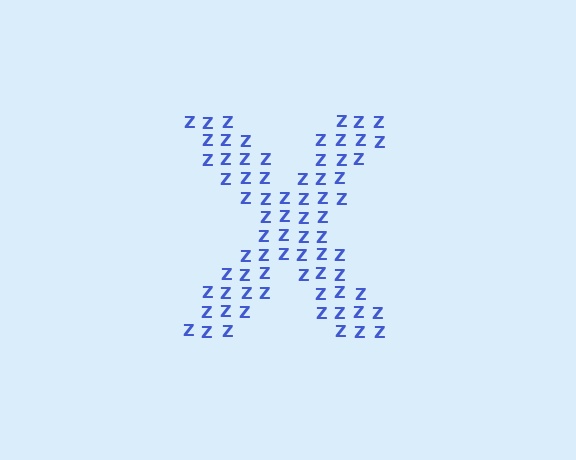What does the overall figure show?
The overall figure shows the letter X.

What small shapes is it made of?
It is made of small letter Z's.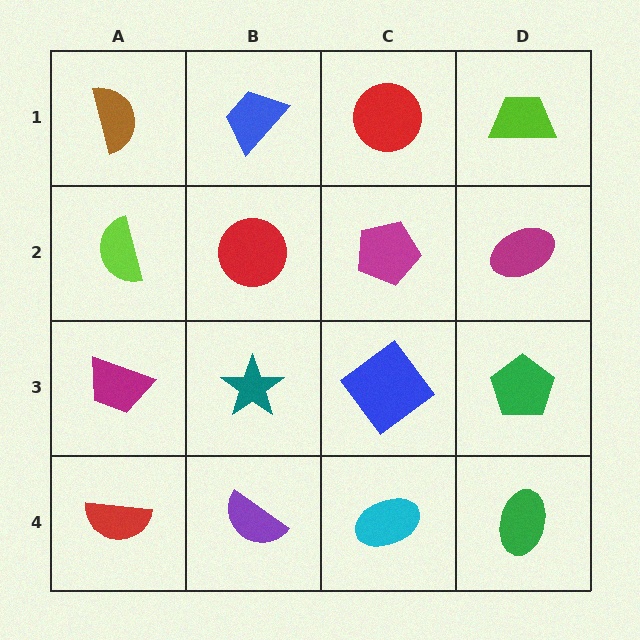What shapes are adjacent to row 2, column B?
A blue trapezoid (row 1, column B), a teal star (row 3, column B), a lime semicircle (row 2, column A), a magenta pentagon (row 2, column C).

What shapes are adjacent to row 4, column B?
A teal star (row 3, column B), a red semicircle (row 4, column A), a cyan ellipse (row 4, column C).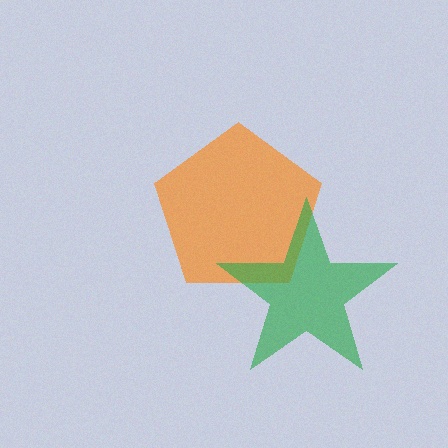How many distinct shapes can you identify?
There are 2 distinct shapes: an orange pentagon, a green star.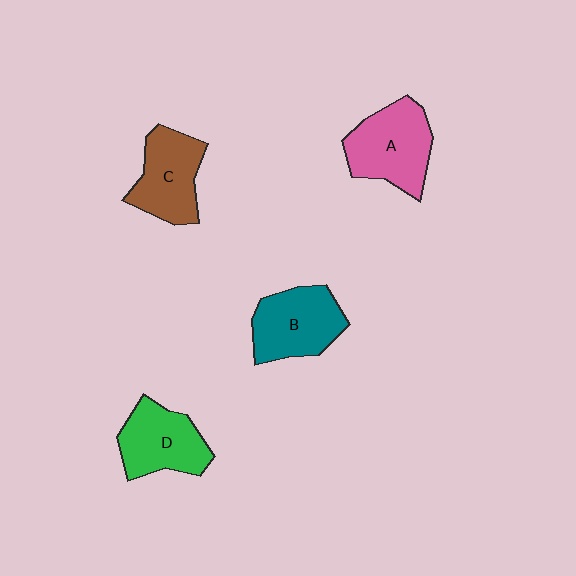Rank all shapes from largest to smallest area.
From largest to smallest: A (pink), B (teal), C (brown), D (green).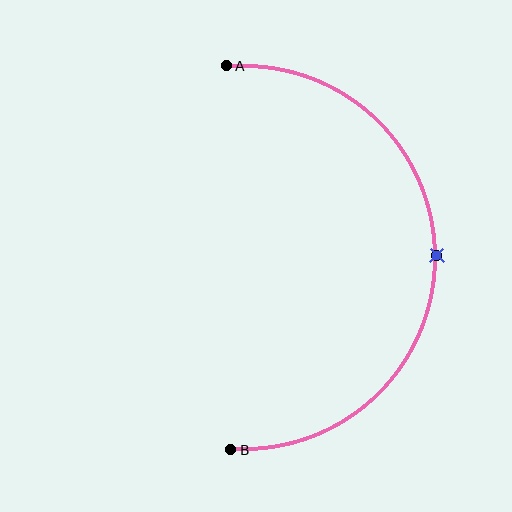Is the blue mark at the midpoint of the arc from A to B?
Yes. The blue mark lies on the arc at equal arc-length from both A and B — it is the arc midpoint.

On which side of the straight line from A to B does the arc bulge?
The arc bulges to the right of the straight line connecting A and B.